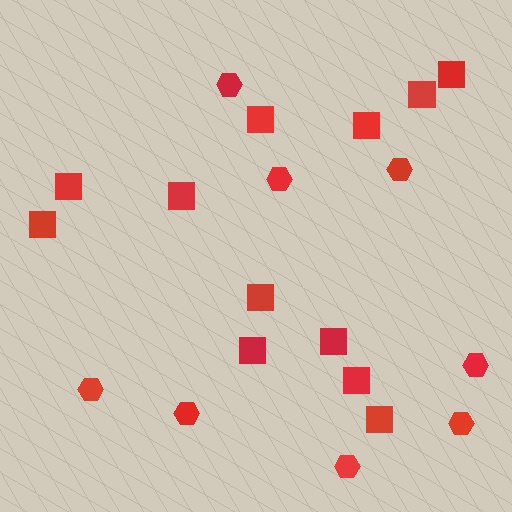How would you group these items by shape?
There are 2 groups: one group of squares (12) and one group of hexagons (8).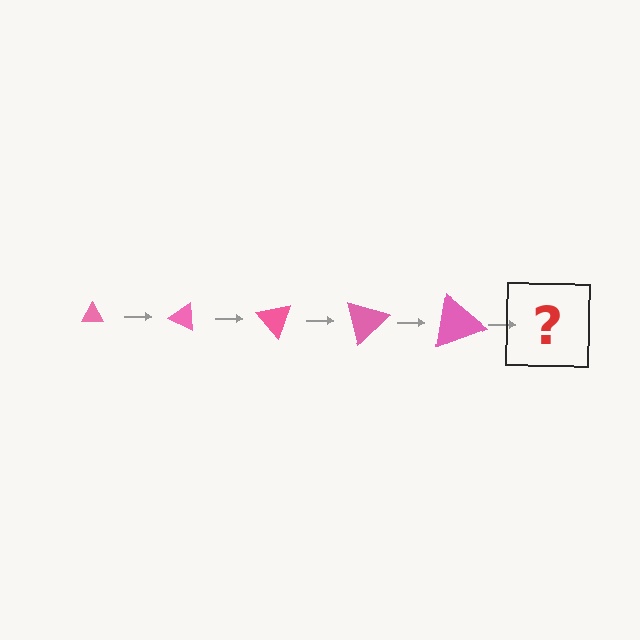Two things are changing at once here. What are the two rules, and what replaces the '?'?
The two rules are that the triangle grows larger each step and it rotates 25 degrees each step. The '?' should be a triangle, larger than the previous one and rotated 125 degrees from the start.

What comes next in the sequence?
The next element should be a triangle, larger than the previous one and rotated 125 degrees from the start.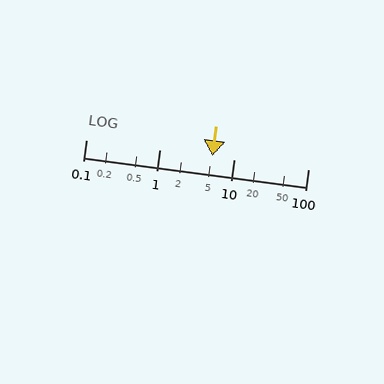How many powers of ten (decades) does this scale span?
The scale spans 3 decades, from 0.1 to 100.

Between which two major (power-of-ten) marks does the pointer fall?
The pointer is between 1 and 10.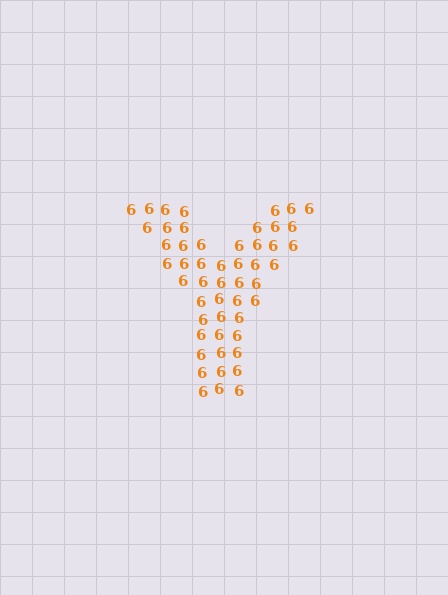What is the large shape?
The large shape is the letter Y.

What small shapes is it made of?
It is made of small digit 6's.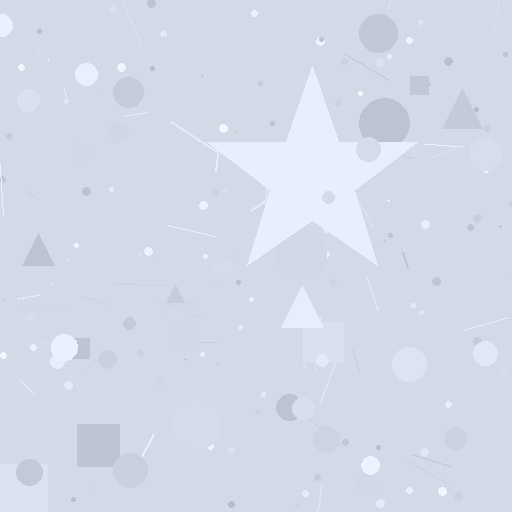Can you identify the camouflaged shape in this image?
The camouflaged shape is a star.